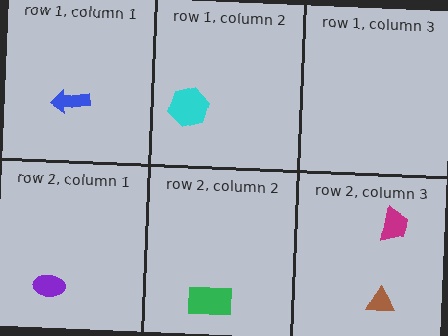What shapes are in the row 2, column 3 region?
The magenta trapezoid, the brown triangle.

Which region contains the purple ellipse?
The row 2, column 1 region.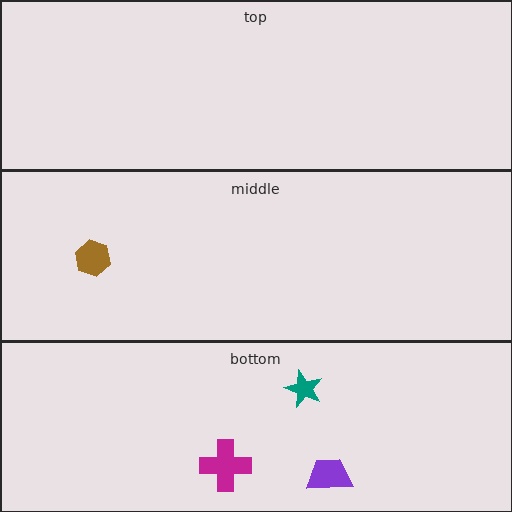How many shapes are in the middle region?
1.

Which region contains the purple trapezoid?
The bottom region.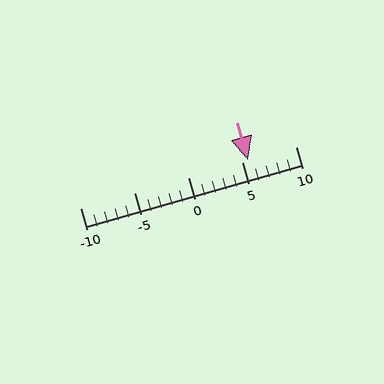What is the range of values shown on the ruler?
The ruler shows values from -10 to 10.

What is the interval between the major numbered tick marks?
The major tick marks are spaced 5 units apart.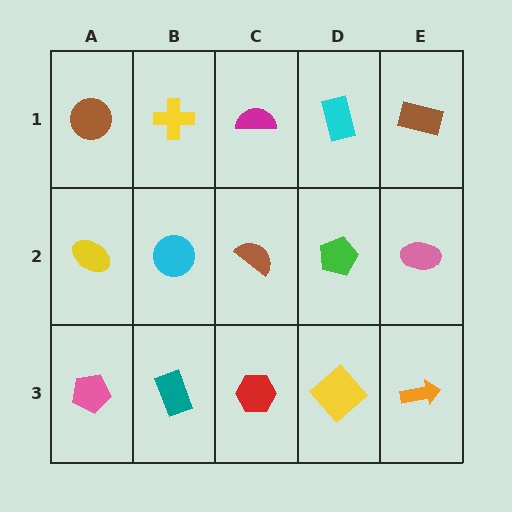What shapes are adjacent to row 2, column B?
A yellow cross (row 1, column B), a teal rectangle (row 3, column B), a yellow ellipse (row 2, column A), a brown semicircle (row 2, column C).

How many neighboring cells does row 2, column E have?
3.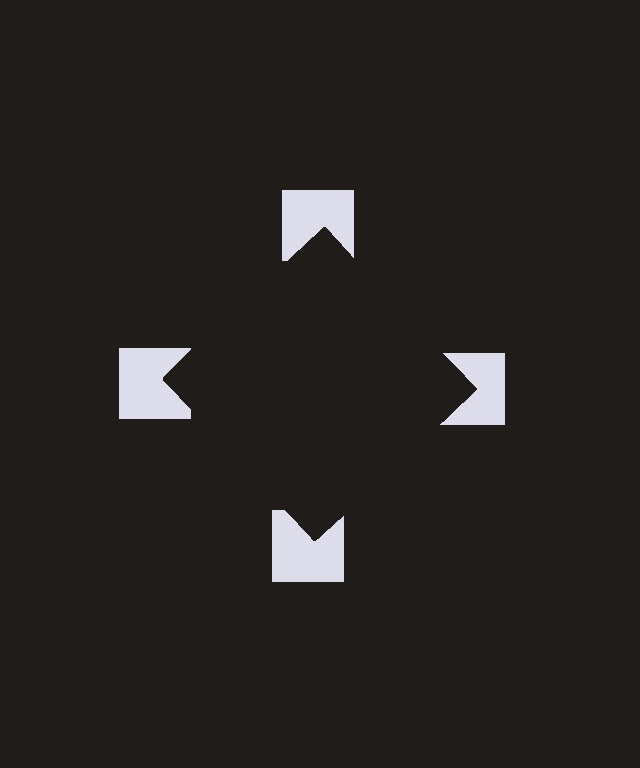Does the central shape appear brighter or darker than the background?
It typically appears slightly darker than the background, even though no actual brightness change is drawn.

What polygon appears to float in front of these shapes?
An illusory square — its edges are inferred from the aligned wedge cuts in the notched squares, not physically drawn.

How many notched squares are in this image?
There are 4 — one at each vertex of the illusory square.